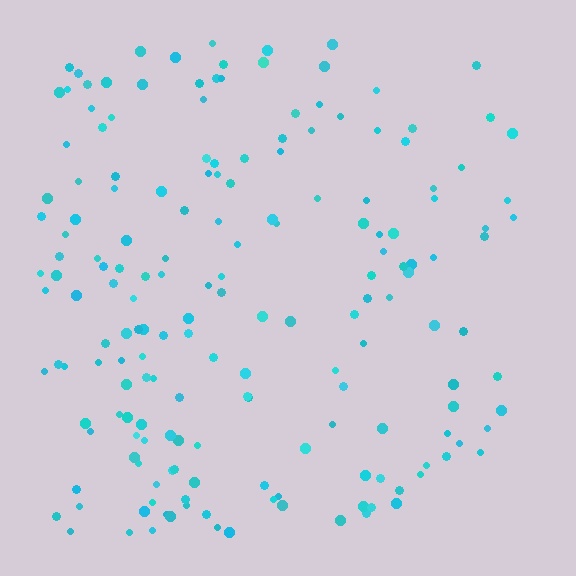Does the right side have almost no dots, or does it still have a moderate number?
Still a moderate number, just noticeably fewer than the left.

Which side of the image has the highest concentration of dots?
The left.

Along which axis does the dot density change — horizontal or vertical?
Horizontal.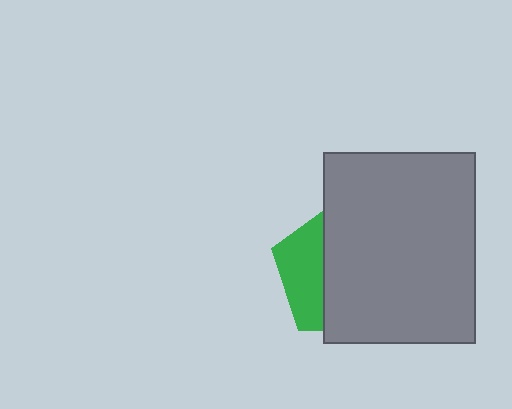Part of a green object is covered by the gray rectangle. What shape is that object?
It is a pentagon.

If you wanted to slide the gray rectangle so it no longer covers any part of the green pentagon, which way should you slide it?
Slide it right — that is the most direct way to separate the two shapes.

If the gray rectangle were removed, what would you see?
You would see the complete green pentagon.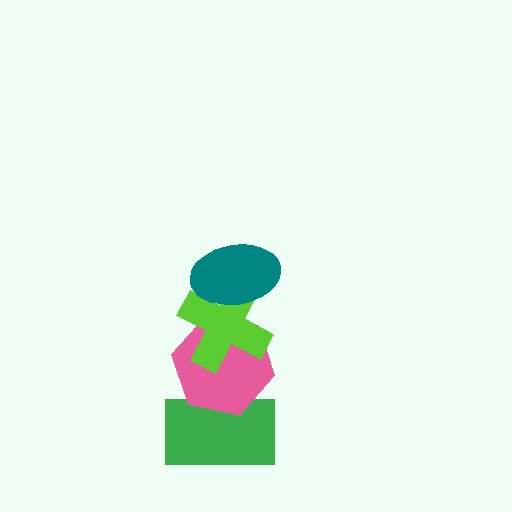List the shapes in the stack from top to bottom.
From top to bottom: the teal ellipse, the lime cross, the pink hexagon, the green rectangle.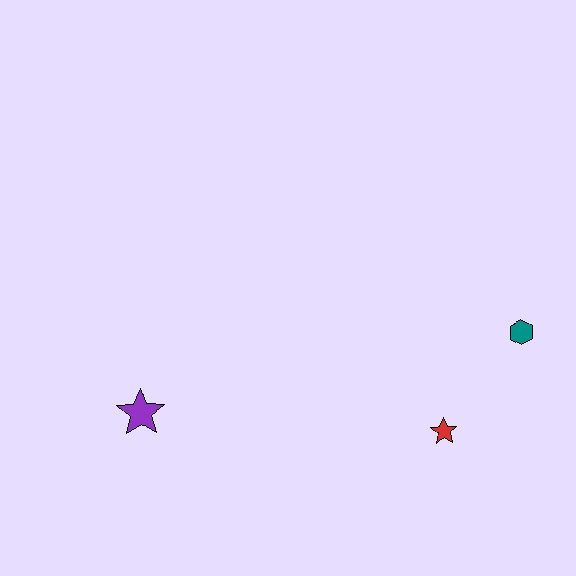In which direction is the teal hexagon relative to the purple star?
The teal hexagon is to the right of the purple star.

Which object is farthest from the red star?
The purple star is farthest from the red star.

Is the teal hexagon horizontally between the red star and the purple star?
No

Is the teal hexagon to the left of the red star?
No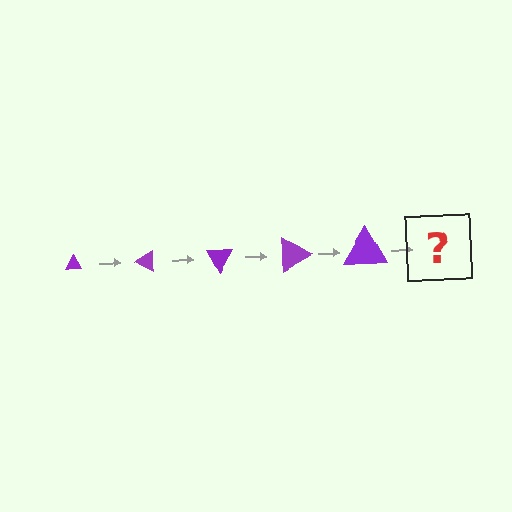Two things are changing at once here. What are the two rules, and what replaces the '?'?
The two rules are that the triangle grows larger each step and it rotates 30 degrees each step. The '?' should be a triangle, larger than the previous one and rotated 150 degrees from the start.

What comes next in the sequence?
The next element should be a triangle, larger than the previous one and rotated 150 degrees from the start.